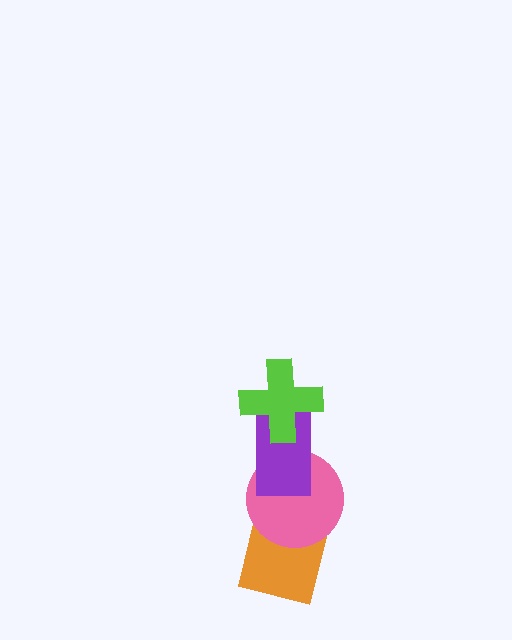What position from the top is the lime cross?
The lime cross is 1st from the top.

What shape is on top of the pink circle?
The purple rectangle is on top of the pink circle.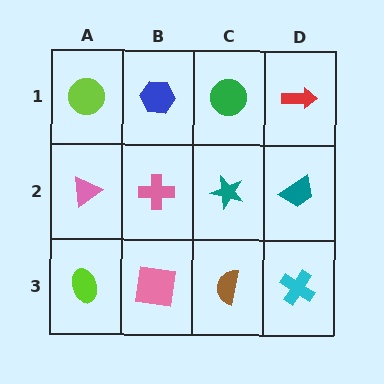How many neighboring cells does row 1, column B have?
3.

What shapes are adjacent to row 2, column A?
A lime circle (row 1, column A), a lime ellipse (row 3, column A), a pink cross (row 2, column B).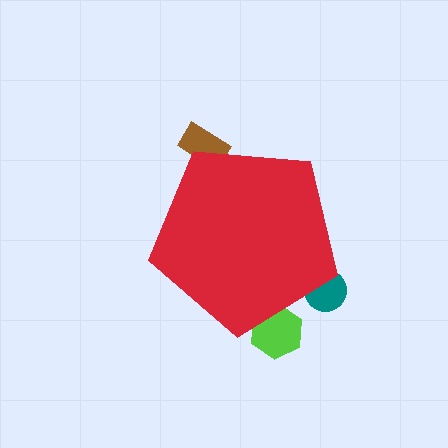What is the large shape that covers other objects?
A red pentagon.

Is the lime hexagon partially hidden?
Yes, the lime hexagon is partially hidden behind the red pentagon.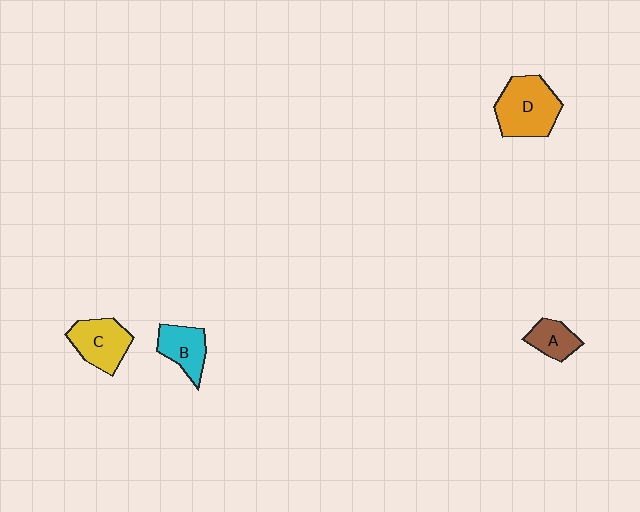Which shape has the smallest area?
Shape A (brown).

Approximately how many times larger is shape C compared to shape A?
Approximately 1.6 times.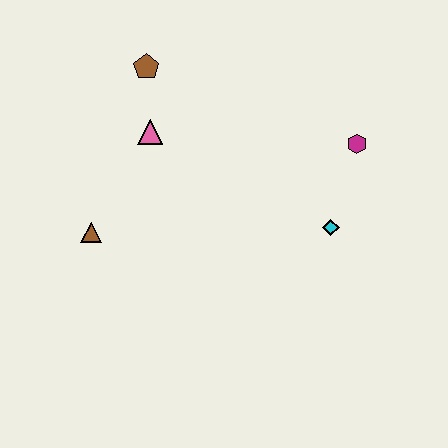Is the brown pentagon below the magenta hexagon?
No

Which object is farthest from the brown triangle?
The magenta hexagon is farthest from the brown triangle.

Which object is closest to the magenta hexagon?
The cyan diamond is closest to the magenta hexagon.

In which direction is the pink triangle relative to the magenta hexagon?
The pink triangle is to the left of the magenta hexagon.